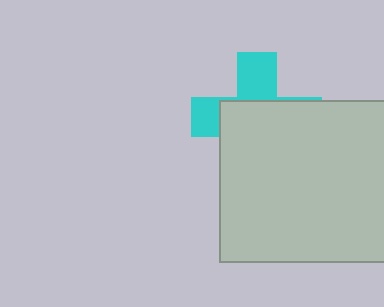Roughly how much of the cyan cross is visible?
A small part of it is visible (roughly 36%).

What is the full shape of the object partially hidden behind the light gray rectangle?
The partially hidden object is a cyan cross.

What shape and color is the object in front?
The object in front is a light gray rectangle.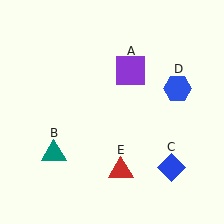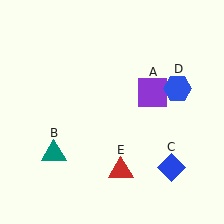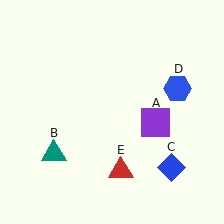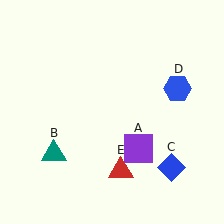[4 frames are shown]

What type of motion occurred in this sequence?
The purple square (object A) rotated clockwise around the center of the scene.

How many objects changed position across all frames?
1 object changed position: purple square (object A).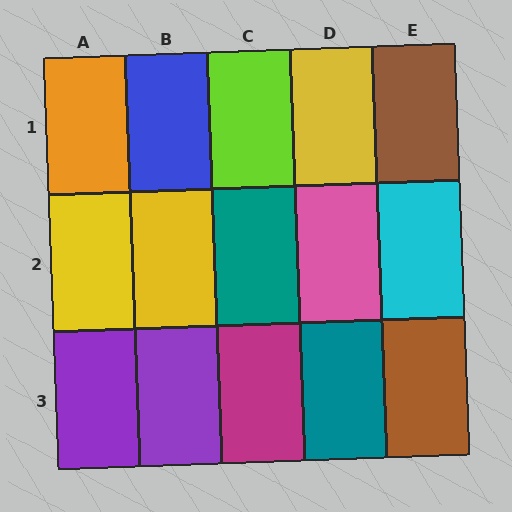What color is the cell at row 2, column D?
Pink.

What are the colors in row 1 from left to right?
Orange, blue, lime, yellow, brown.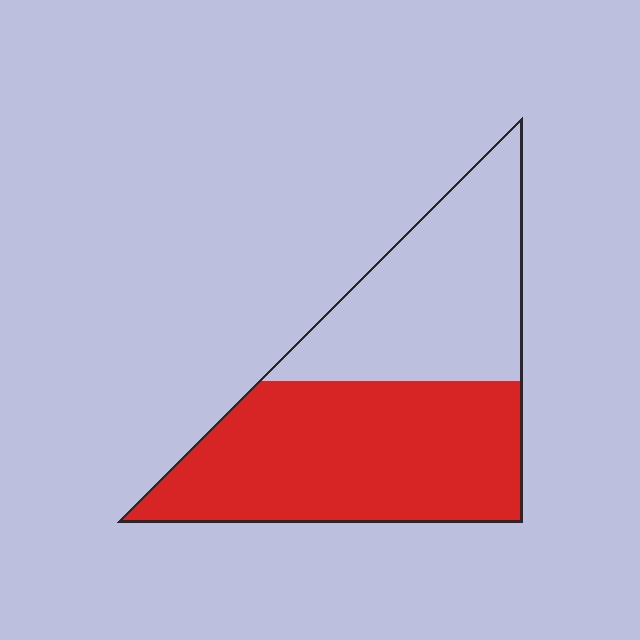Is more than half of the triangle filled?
Yes.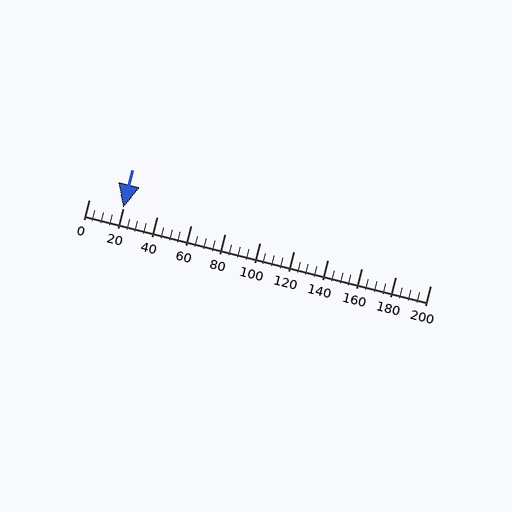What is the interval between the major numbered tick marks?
The major tick marks are spaced 20 units apart.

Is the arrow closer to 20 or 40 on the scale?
The arrow is closer to 20.